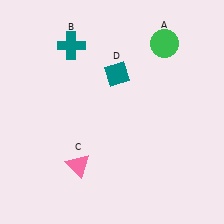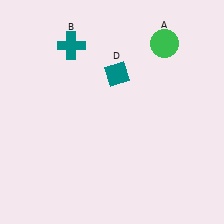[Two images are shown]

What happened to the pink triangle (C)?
The pink triangle (C) was removed in Image 2. It was in the bottom-left area of Image 1.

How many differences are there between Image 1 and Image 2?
There is 1 difference between the two images.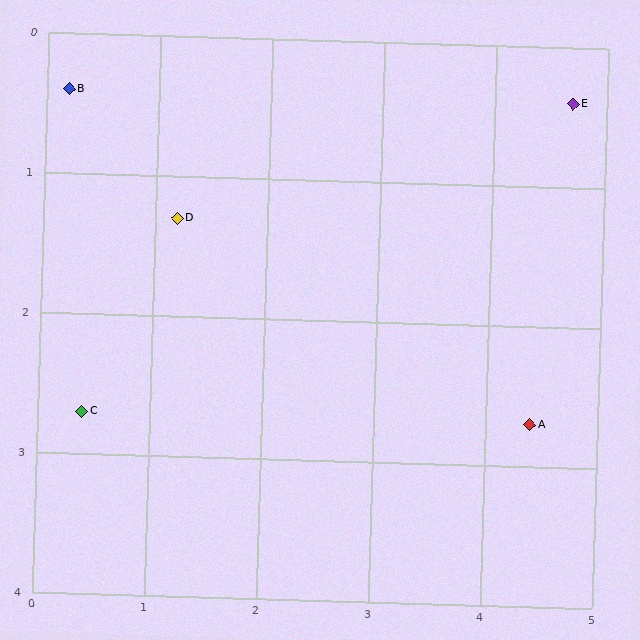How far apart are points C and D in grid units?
Points C and D are about 1.6 grid units apart.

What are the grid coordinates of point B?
Point B is at approximately (0.2, 0.4).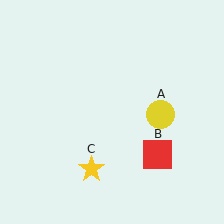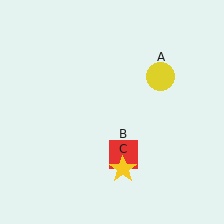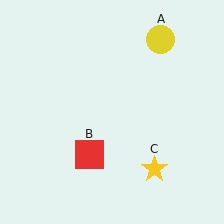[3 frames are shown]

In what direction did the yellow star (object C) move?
The yellow star (object C) moved right.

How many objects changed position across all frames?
3 objects changed position: yellow circle (object A), red square (object B), yellow star (object C).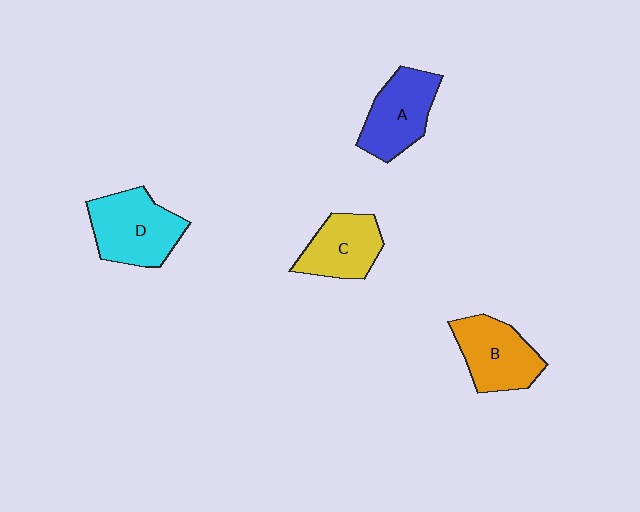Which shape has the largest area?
Shape D (cyan).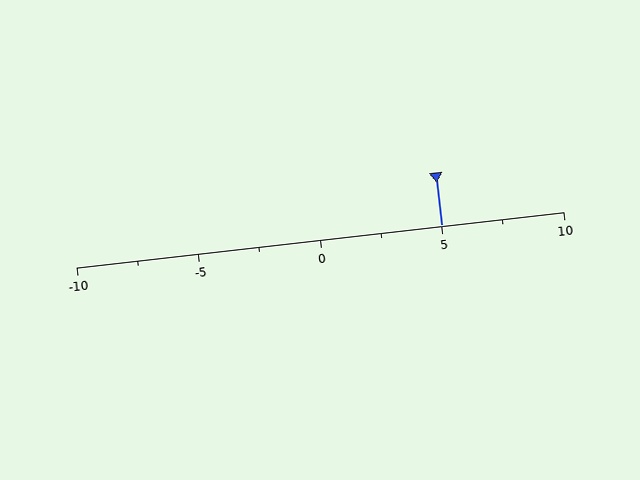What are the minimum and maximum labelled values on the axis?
The axis runs from -10 to 10.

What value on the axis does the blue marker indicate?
The marker indicates approximately 5.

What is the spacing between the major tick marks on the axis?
The major ticks are spaced 5 apart.